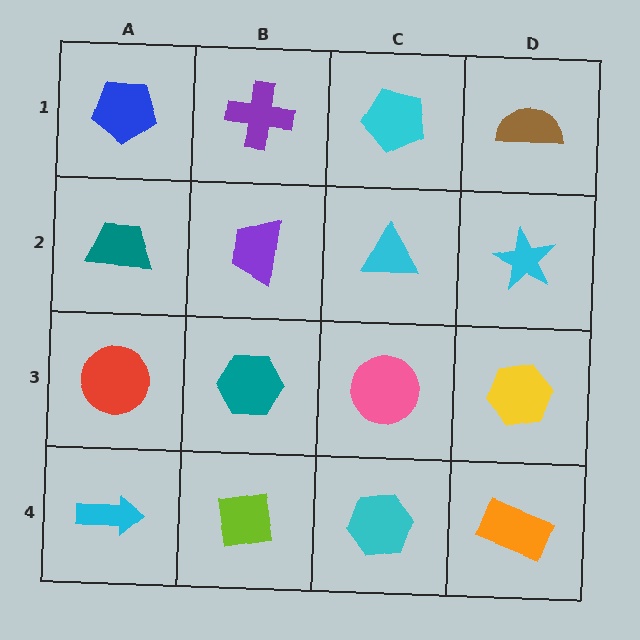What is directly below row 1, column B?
A purple trapezoid.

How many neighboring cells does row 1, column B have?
3.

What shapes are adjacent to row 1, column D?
A cyan star (row 2, column D), a cyan pentagon (row 1, column C).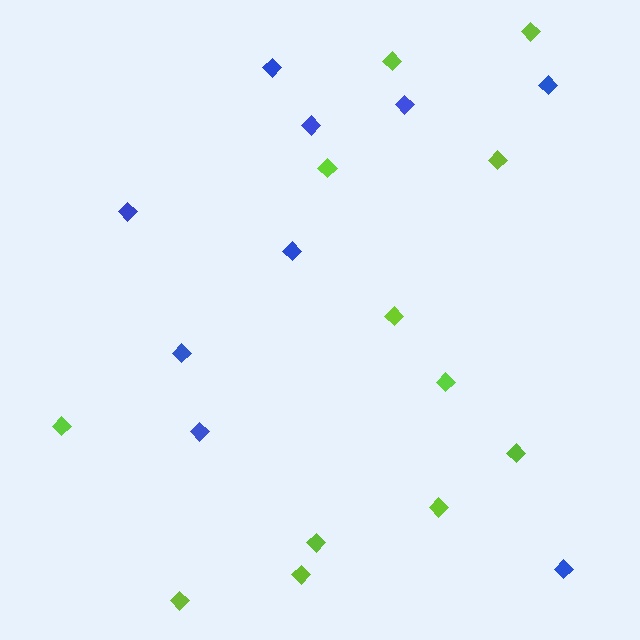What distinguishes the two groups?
There are 2 groups: one group of lime diamonds (12) and one group of blue diamonds (9).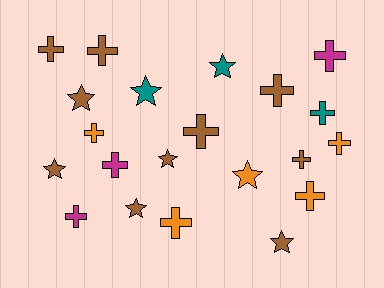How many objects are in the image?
There are 21 objects.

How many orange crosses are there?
There are 4 orange crosses.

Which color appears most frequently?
Brown, with 10 objects.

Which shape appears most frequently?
Cross, with 13 objects.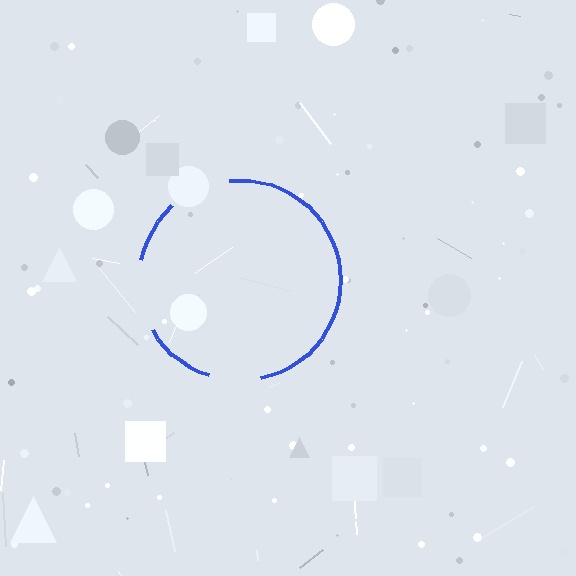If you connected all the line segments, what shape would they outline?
They would outline a circle.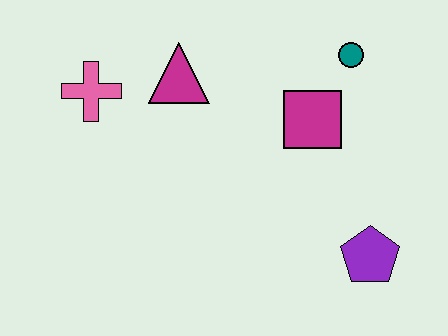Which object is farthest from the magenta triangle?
The purple pentagon is farthest from the magenta triangle.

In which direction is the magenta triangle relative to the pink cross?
The magenta triangle is to the right of the pink cross.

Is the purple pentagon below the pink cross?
Yes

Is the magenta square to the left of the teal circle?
Yes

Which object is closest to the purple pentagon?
The magenta square is closest to the purple pentagon.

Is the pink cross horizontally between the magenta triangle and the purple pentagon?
No